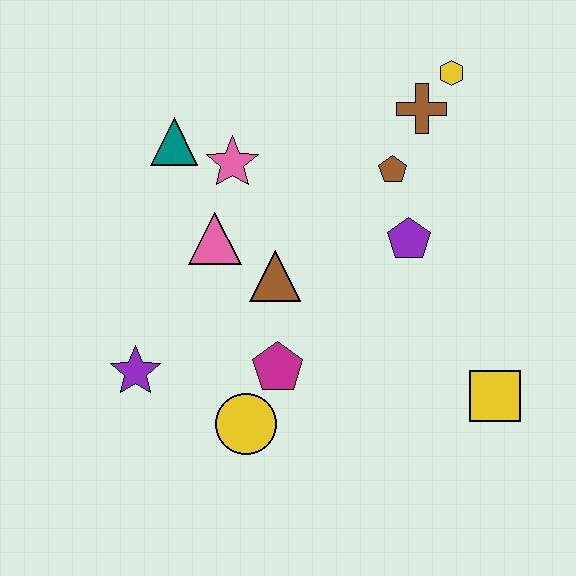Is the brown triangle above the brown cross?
No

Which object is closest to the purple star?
The yellow circle is closest to the purple star.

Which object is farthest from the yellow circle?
The yellow hexagon is farthest from the yellow circle.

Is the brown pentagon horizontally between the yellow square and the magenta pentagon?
Yes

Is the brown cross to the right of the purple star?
Yes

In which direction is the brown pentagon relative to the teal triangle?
The brown pentagon is to the right of the teal triangle.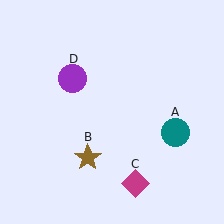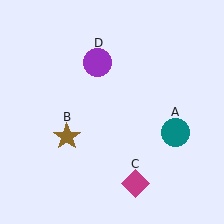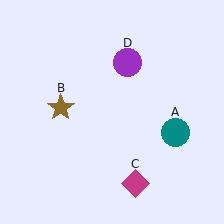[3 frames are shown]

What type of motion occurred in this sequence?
The brown star (object B), purple circle (object D) rotated clockwise around the center of the scene.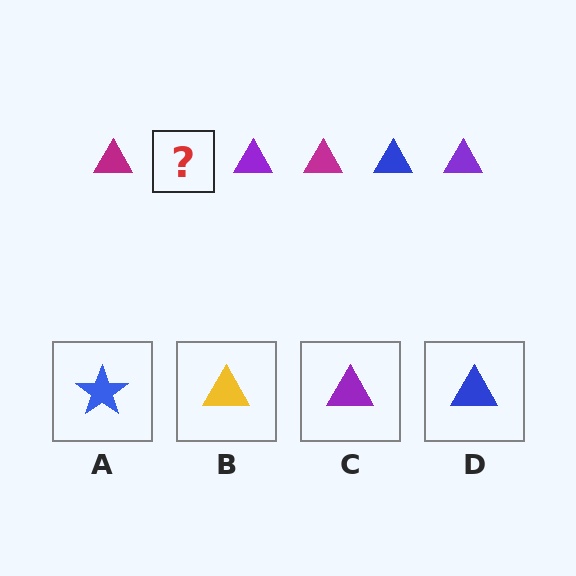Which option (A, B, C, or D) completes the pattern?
D.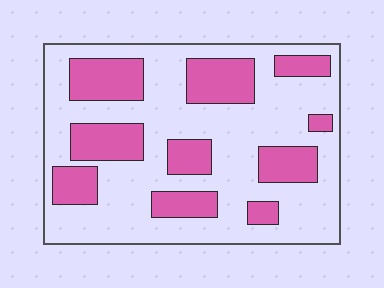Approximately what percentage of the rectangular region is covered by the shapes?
Approximately 30%.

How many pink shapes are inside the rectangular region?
10.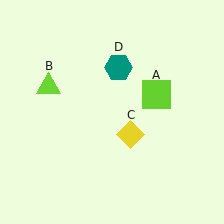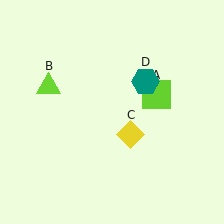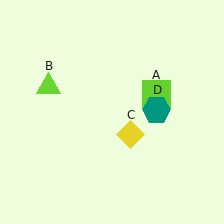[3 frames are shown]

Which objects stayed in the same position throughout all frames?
Lime square (object A) and lime triangle (object B) and yellow diamond (object C) remained stationary.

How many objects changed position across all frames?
1 object changed position: teal hexagon (object D).